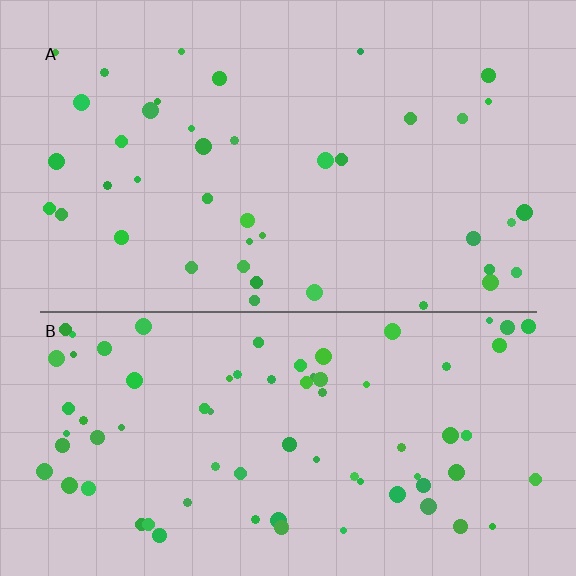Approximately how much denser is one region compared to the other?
Approximately 1.8× — region B over region A.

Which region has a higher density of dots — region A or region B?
B (the bottom).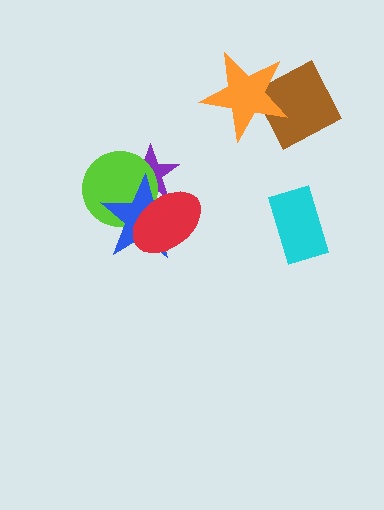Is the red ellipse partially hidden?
No, no other shape covers it.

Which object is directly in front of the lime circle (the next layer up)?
The blue star is directly in front of the lime circle.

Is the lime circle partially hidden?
Yes, it is partially covered by another shape.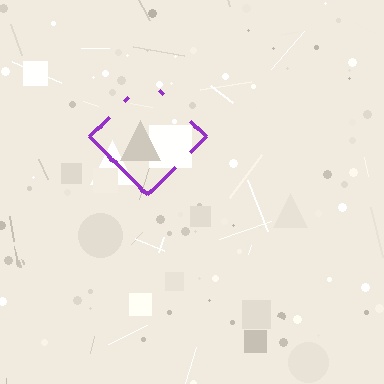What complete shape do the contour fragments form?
The contour fragments form a diamond.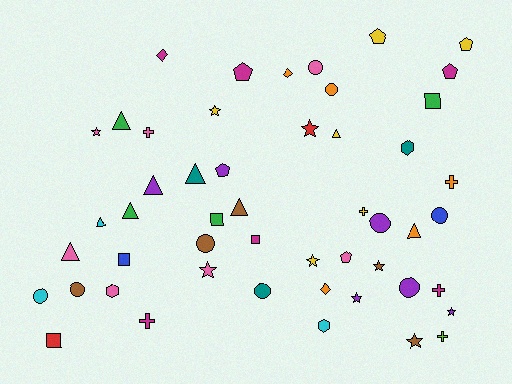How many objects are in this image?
There are 50 objects.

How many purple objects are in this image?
There are 6 purple objects.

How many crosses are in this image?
There are 6 crosses.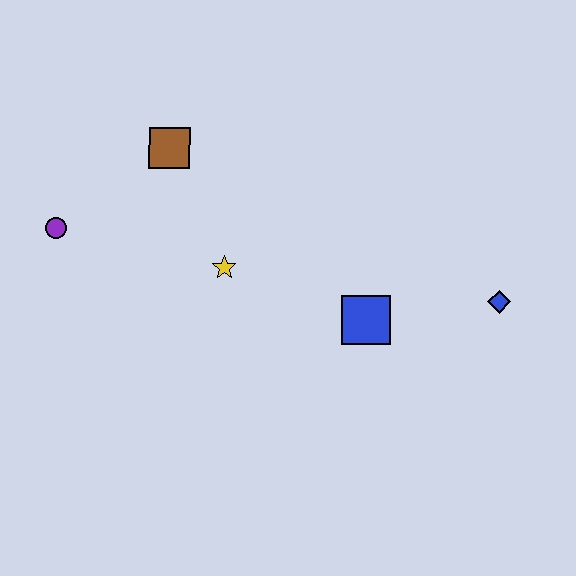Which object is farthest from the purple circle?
The blue diamond is farthest from the purple circle.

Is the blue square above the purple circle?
No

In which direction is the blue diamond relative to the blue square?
The blue diamond is to the right of the blue square.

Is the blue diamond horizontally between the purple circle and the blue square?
No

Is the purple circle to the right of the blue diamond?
No